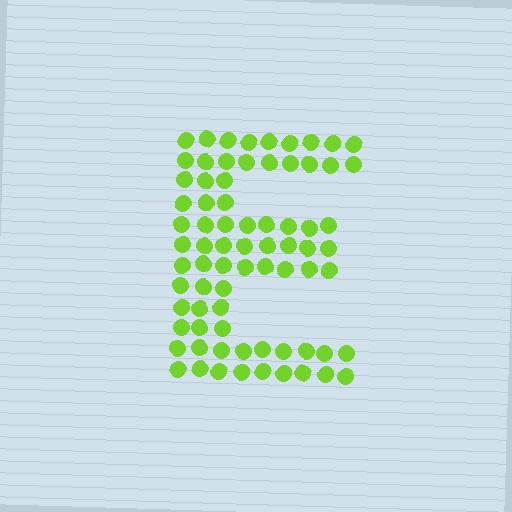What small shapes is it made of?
It is made of small circles.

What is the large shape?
The large shape is the letter E.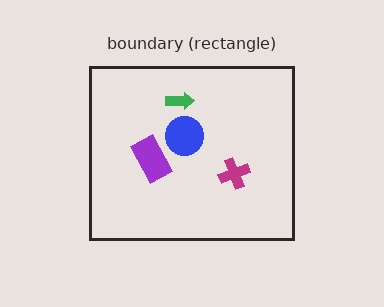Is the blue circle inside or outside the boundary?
Inside.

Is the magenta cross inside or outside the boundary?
Inside.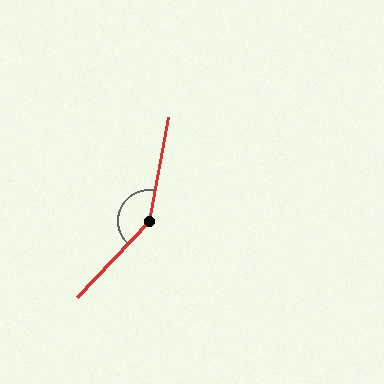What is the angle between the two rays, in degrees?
Approximately 147 degrees.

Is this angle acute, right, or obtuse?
It is obtuse.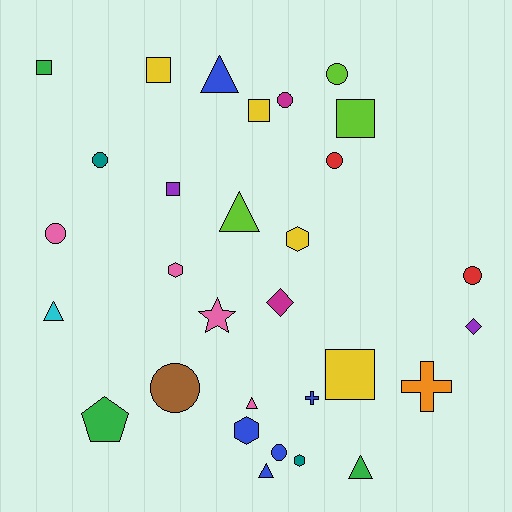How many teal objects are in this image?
There are 2 teal objects.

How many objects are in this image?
There are 30 objects.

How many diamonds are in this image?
There are 2 diamonds.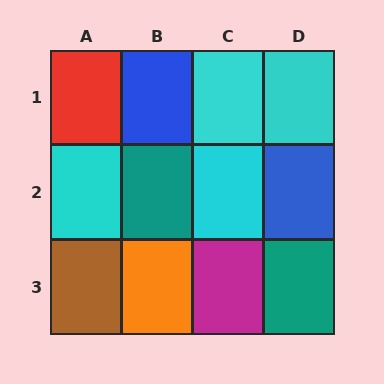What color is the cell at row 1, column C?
Cyan.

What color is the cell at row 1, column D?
Cyan.